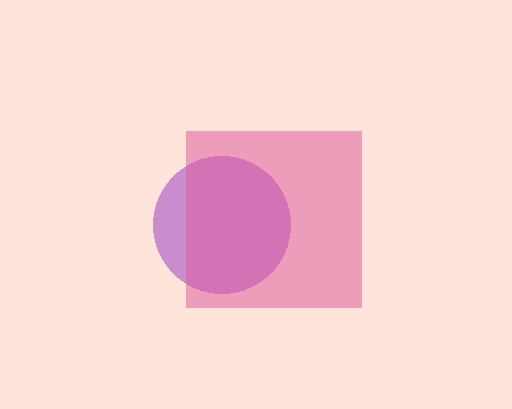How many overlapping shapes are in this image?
There are 2 overlapping shapes in the image.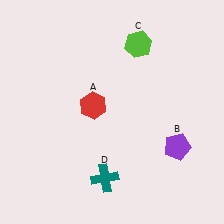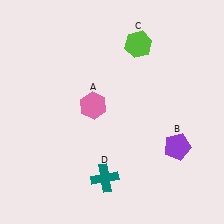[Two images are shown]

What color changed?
The hexagon (A) changed from red in Image 1 to pink in Image 2.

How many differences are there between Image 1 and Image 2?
There is 1 difference between the two images.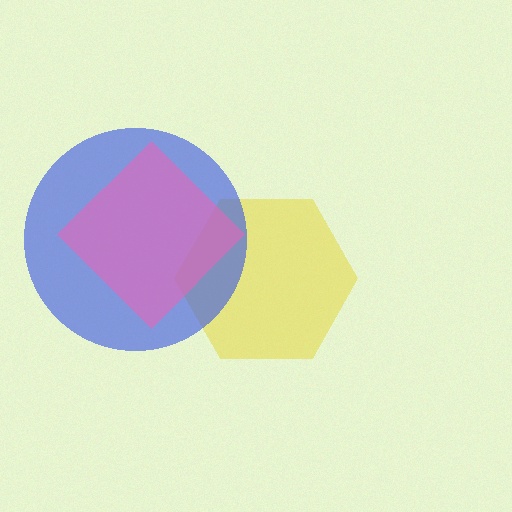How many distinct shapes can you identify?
There are 3 distinct shapes: a yellow hexagon, a blue circle, a pink diamond.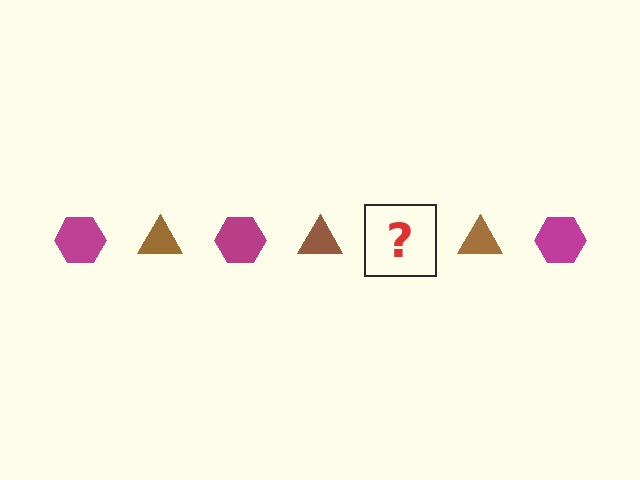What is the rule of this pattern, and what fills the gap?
The rule is that the pattern alternates between magenta hexagon and brown triangle. The gap should be filled with a magenta hexagon.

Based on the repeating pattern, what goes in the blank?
The blank should be a magenta hexagon.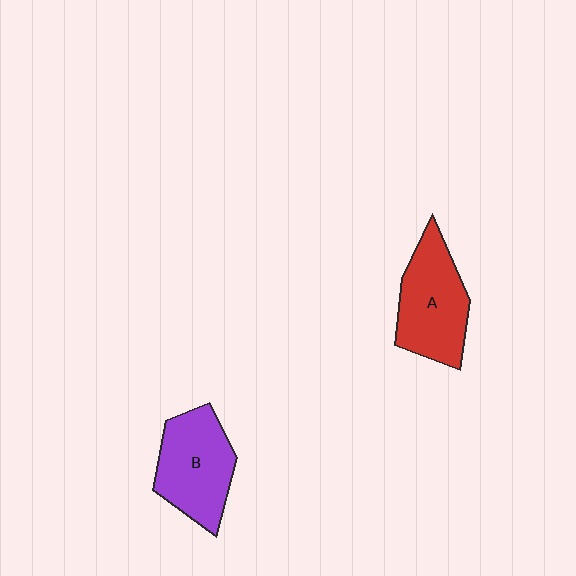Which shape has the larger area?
Shape A (red).